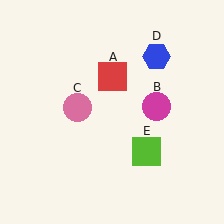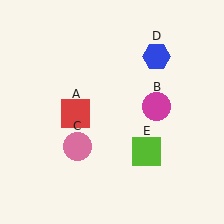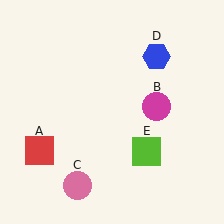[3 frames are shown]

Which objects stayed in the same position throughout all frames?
Magenta circle (object B) and blue hexagon (object D) and lime square (object E) remained stationary.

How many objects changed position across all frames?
2 objects changed position: red square (object A), pink circle (object C).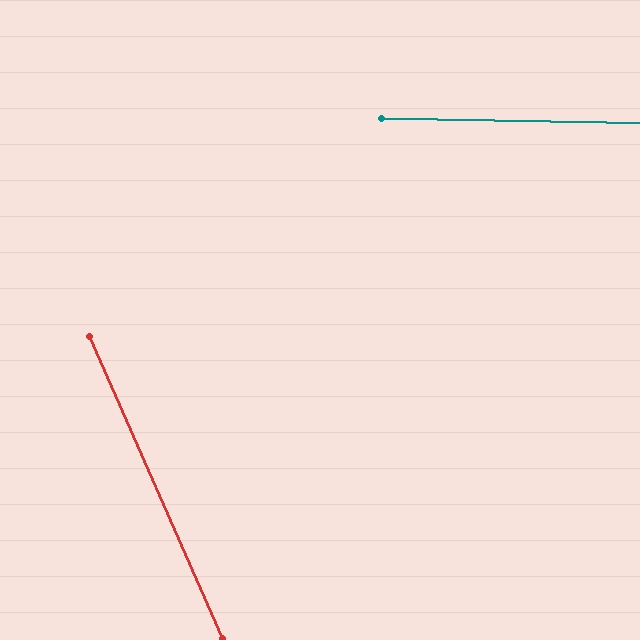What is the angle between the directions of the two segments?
Approximately 65 degrees.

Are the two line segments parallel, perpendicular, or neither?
Neither parallel nor perpendicular — they differ by about 65°.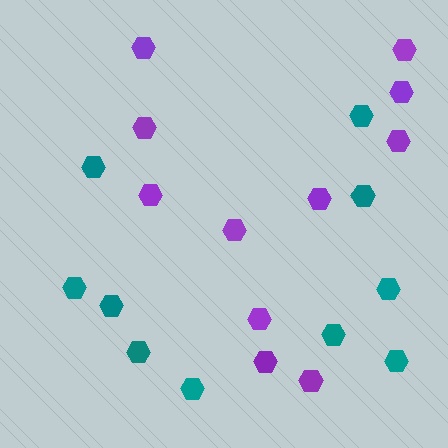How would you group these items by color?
There are 2 groups: one group of purple hexagons (11) and one group of teal hexagons (10).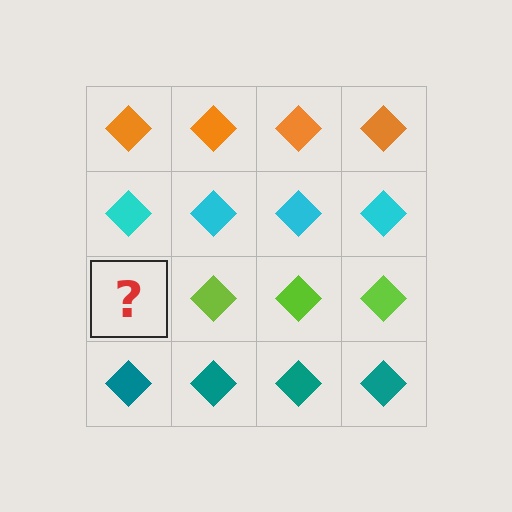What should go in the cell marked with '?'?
The missing cell should contain a lime diamond.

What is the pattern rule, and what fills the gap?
The rule is that each row has a consistent color. The gap should be filled with a lime diamond.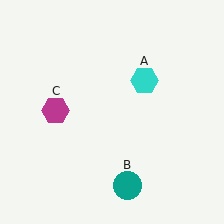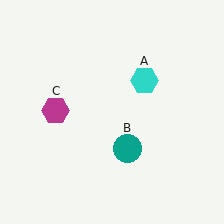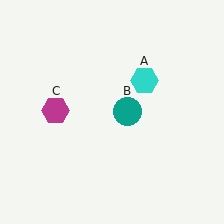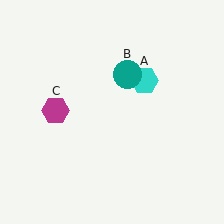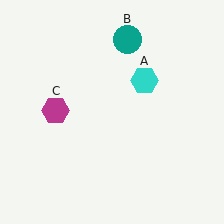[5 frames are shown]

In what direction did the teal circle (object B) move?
The teal circle (object B) moved up.